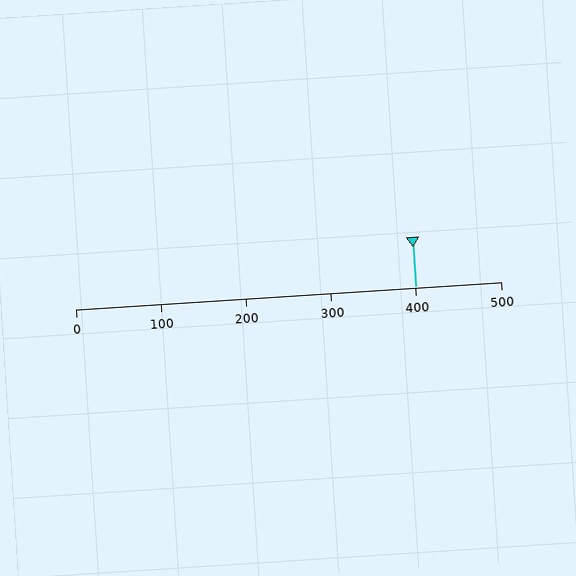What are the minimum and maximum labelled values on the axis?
The axis runs from 0 to 500.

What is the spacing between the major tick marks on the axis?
The major ticks are spaced 100 apart.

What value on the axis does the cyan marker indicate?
The marker indicates approximately 400.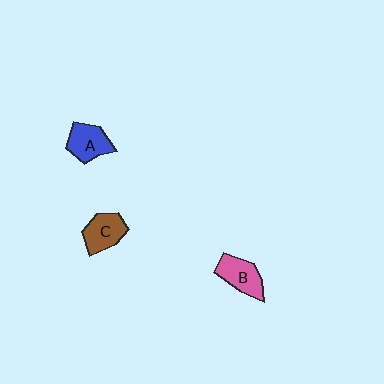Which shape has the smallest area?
Shape C (brown).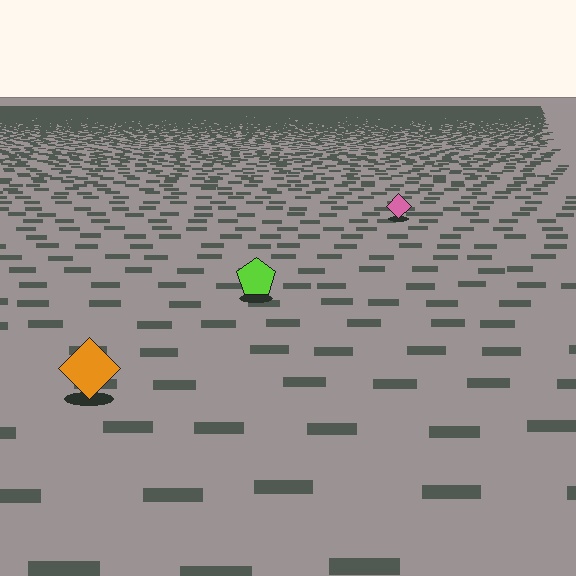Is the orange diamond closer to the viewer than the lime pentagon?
Yes. The orange diamond is closer — you can tell from the texture gradient: the ground texture is coarser near it.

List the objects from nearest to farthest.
From nearest to farthest: the orange diamond, the lime pentagon, the pink diamond.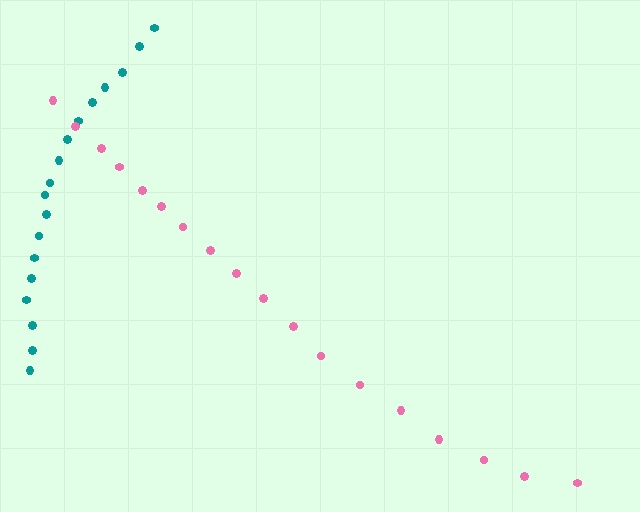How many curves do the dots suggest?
There are 2 distinct paths.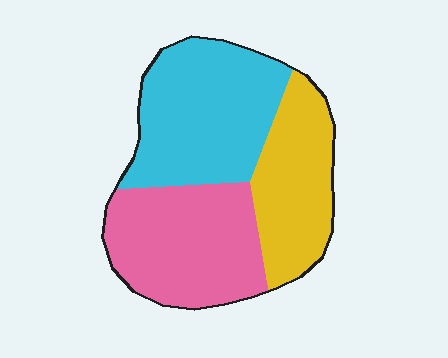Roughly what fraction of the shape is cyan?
Cyan takes up about three eighths (3/8) of the shape.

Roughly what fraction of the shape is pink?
Pink covers 35% of the shape.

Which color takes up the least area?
Yellow, at roughly 25%.